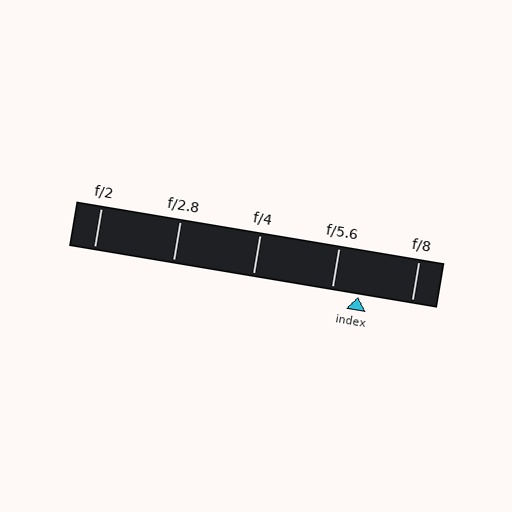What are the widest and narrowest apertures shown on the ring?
The widest aperture shown is f/2 and the narrowest is f/8.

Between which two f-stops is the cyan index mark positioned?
The index mark is between f/5.6 and f/8.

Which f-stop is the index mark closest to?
The index mark is closest to f/5.6.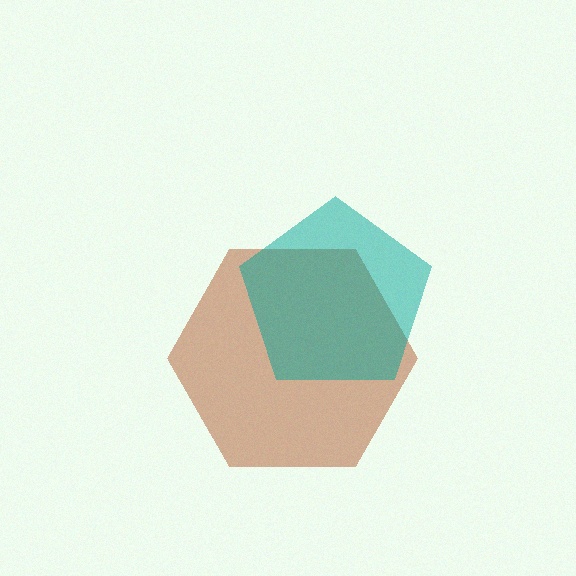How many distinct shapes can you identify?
There are 2 distinct shapes: a brown hexagon, a teal pentagon.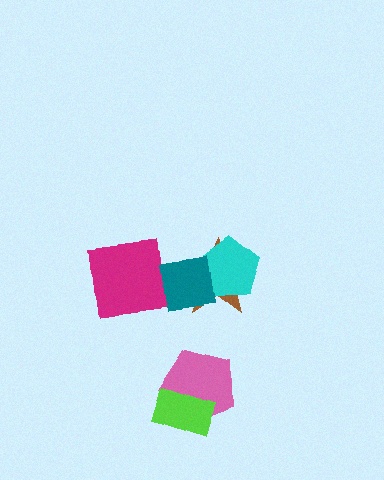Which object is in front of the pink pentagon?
The lime rectangle is in front of the pink pentagon.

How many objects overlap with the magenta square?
1 object overlaps with the magenta square.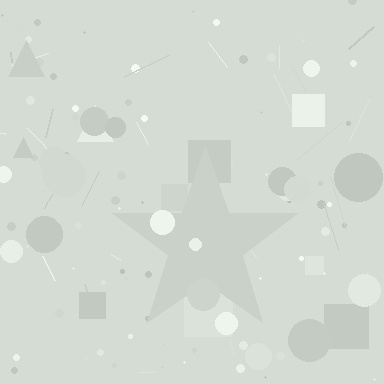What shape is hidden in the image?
A star is hidden in the image.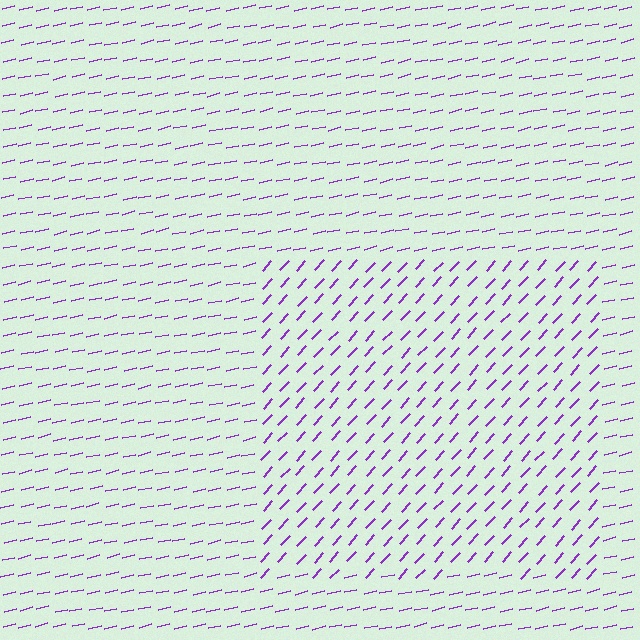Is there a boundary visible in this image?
Yes, there is a texture boundary formed by a change in line orientation.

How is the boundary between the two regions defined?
The boundary is defined purely by a change in line orientation (approximately 34 degrees difference). All lines are the same color and thickness.